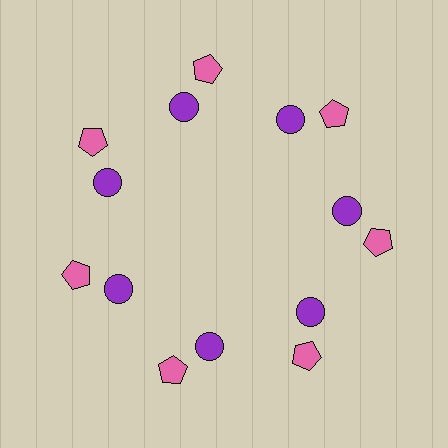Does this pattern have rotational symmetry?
Yes, this pattern has 7-fold rotational symmetry. It looks the same after rotating 51 degrees around the center.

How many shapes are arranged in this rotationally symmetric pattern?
There are 14 shapes, arranged in 7 groups of 2.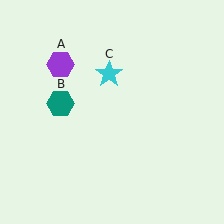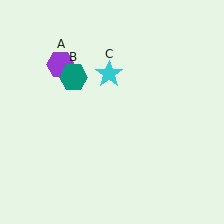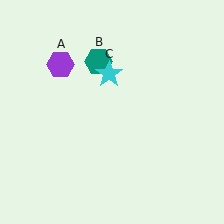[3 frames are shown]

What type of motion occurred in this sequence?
The teal hexagon (object B) rotated clockwise around the center of the scene.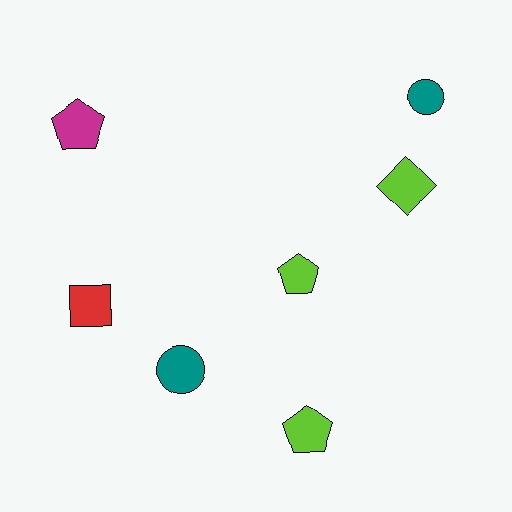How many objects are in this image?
There are 7 objects.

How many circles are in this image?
There are 2 circles.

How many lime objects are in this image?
There are 3 lime objects.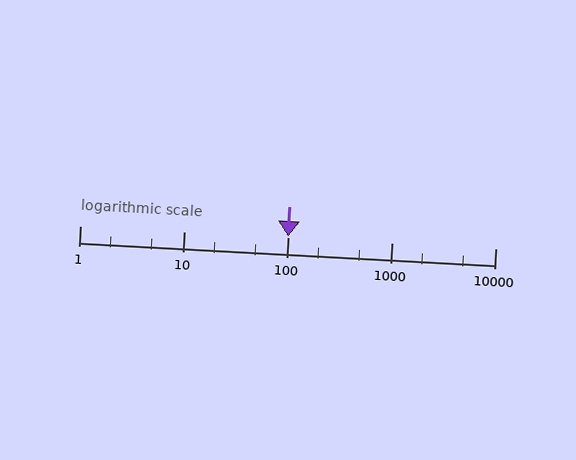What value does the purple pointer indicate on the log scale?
The pointer indicates approximately 100.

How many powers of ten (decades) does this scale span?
The scale spans 4 decades, from 1 to 10000.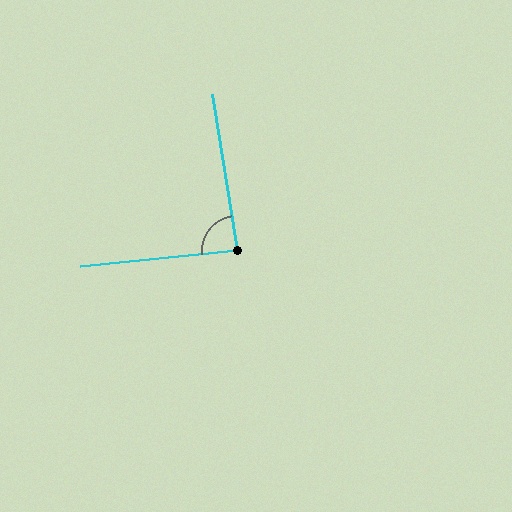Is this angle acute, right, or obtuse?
It is approximately a right angle.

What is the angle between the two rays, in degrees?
Approximately 87 degrees.